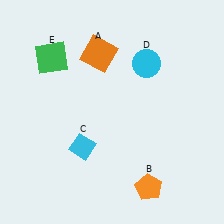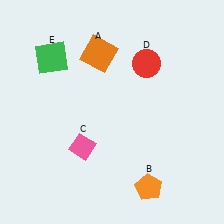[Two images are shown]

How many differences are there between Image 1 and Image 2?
There are 2 differences between the two images.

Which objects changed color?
C changed from cyan to pink. D changed from cyan to red.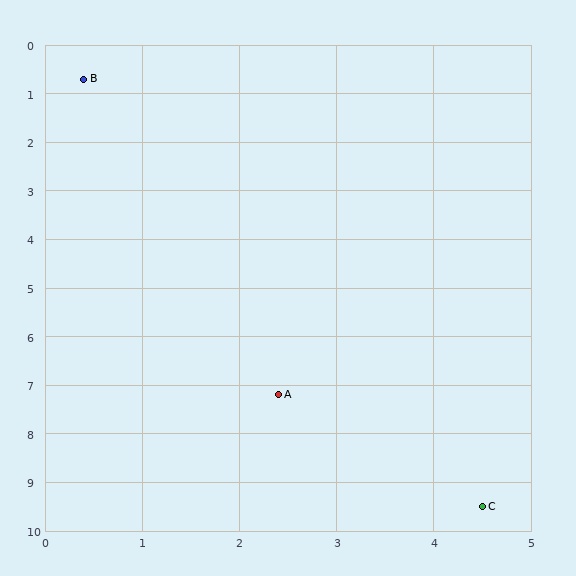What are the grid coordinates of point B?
Point B is at approximately (0.4, 0.7).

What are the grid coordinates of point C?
Point C is at approximately (4.5, 9.5).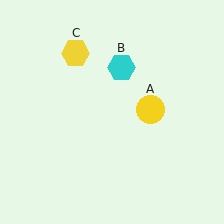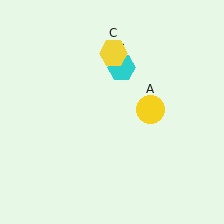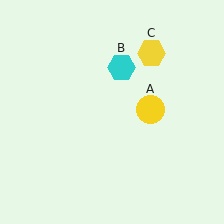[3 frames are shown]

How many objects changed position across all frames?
1 object changed position: yellow hexagon (object C).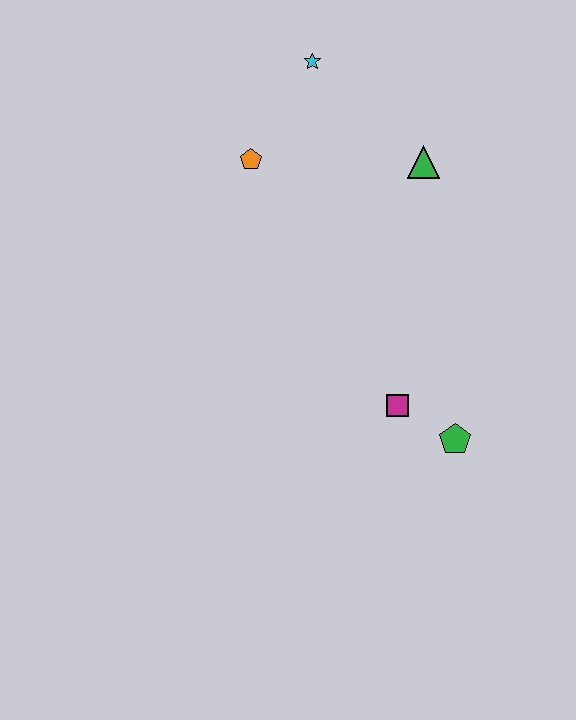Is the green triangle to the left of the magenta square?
No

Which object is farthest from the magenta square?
The cyan star is farthest from the magenta square.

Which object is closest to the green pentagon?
The magenta square is closest to the green pentagon.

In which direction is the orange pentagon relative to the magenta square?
The orange pentagon is above the magenta square.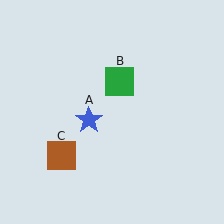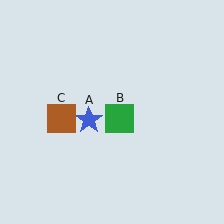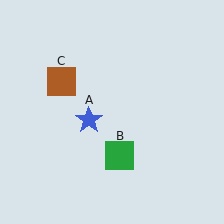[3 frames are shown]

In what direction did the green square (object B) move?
The green square (object B) moved down.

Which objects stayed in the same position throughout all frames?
Blue star (object A) remained stationary.